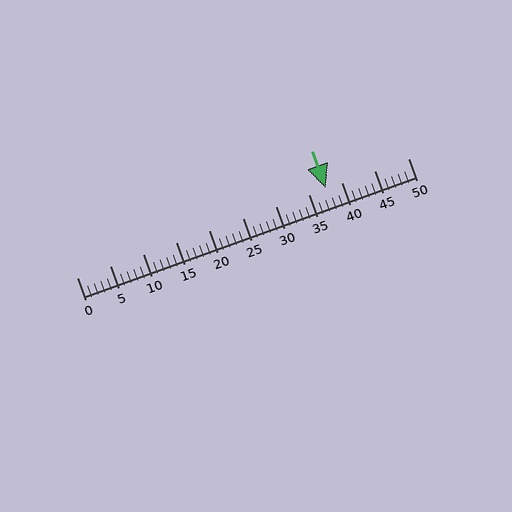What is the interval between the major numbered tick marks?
The major tick marks are spaced 5 units apart.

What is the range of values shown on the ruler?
The ruler shows values from 0 to 50.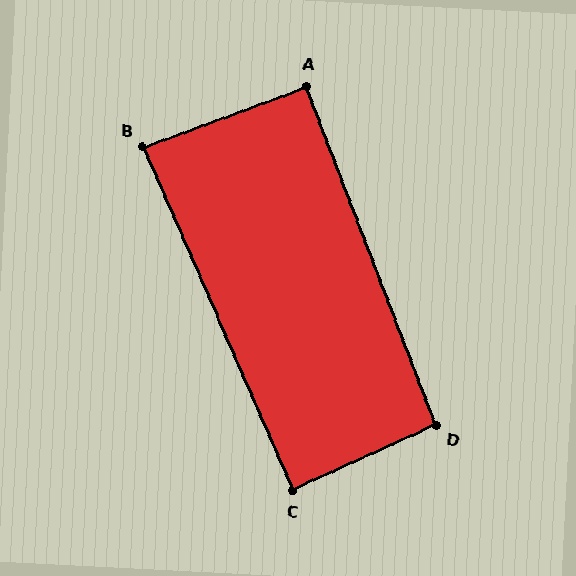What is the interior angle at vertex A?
Approximately 91 degrees (approximately right).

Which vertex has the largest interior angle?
D, at approximately 93 degrees.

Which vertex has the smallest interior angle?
B, at approximately 87 degrees.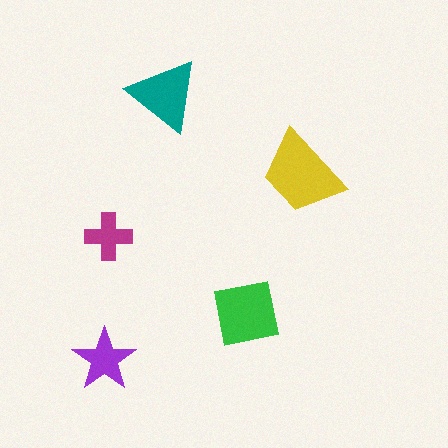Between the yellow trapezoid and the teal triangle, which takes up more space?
The yellow trapezoid.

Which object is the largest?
The yellow trapezoid.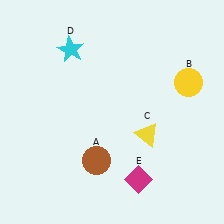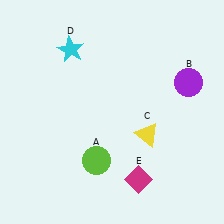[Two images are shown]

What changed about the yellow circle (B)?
In Image 1, B is yellow. In Image 2, it changed to purple.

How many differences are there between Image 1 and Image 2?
There are 2 differences between the two images.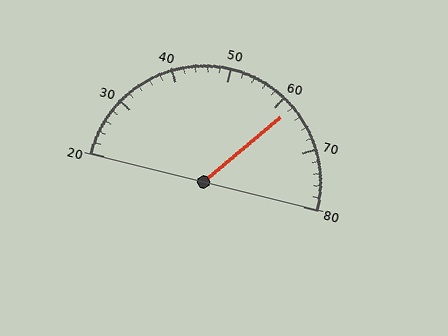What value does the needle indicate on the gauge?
The needle indicates approximately 62.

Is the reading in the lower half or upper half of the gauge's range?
The reading is in the upper half of the range (20 to 80).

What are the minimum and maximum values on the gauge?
The gauge ranges from 20 to 80.